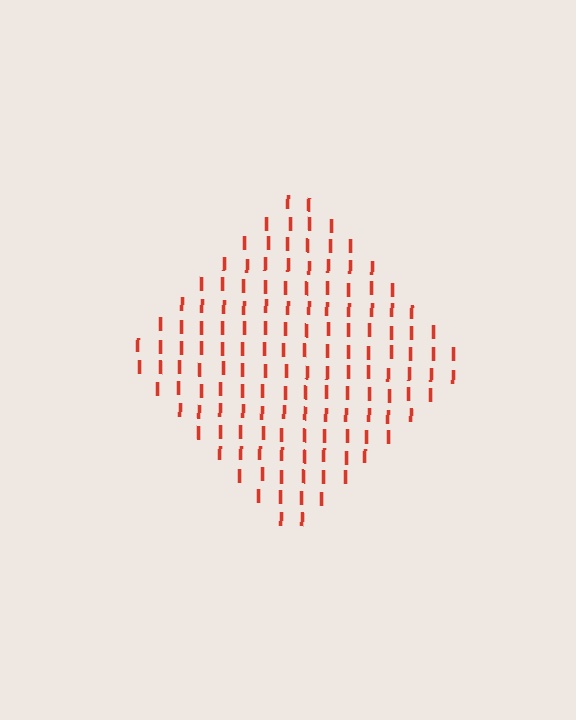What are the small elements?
The small elements are letter I's.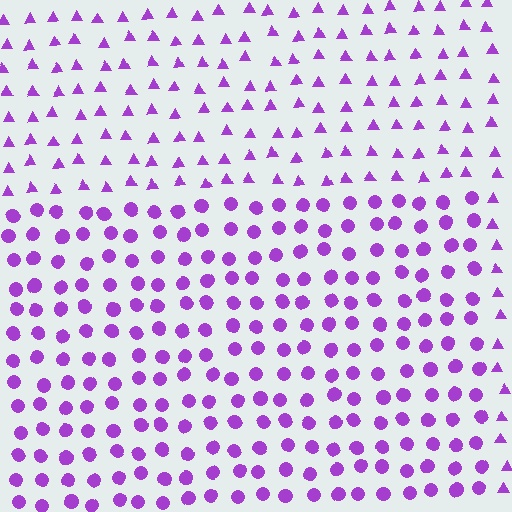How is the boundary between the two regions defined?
The boundary is defined by a change in element shape: circles inside vs. triangles outside. All elements share the same color and spacing.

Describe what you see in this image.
The image is filled with small purple elements arranged in a uniform grid. A rectangle-shaped region contains circles, while the surrounding area contains triangles. The boundary is defined purely by the change in element shape.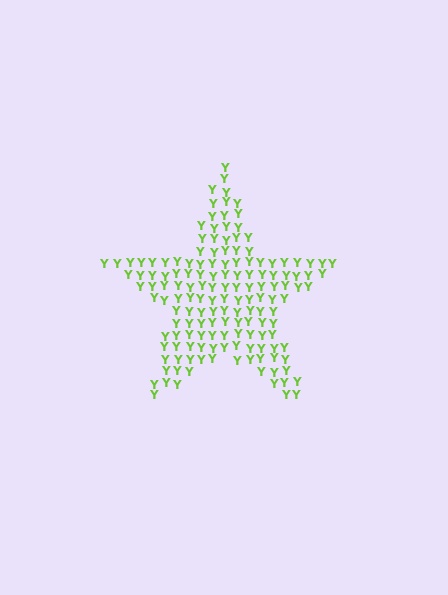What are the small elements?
The small elements are letter Y's.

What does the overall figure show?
The overall figure shows a star.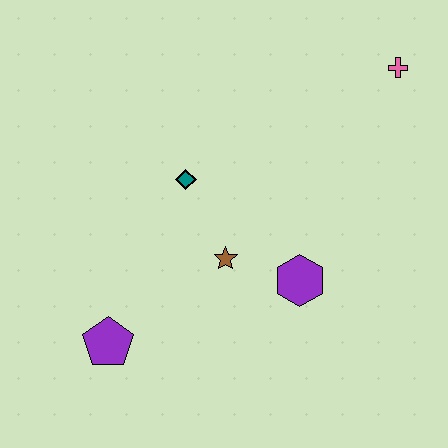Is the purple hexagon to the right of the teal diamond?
Yes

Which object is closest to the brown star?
The purple hexagon is closest to the brown star.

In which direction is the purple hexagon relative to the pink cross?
The purple hexagon is below the pink cross.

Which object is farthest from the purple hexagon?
The pink cross is farthest from the purple hexagon.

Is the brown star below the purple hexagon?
No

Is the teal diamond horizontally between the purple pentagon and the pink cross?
Yes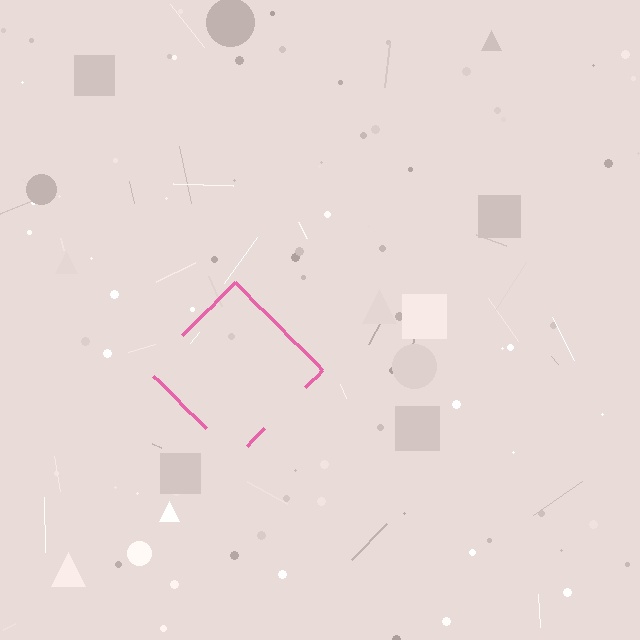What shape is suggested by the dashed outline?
The dashed outline suggests a diamond.